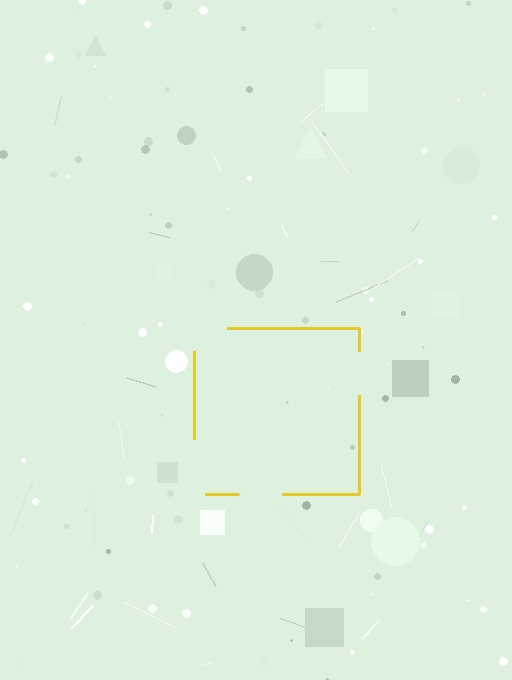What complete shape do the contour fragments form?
The contour fragments form a square.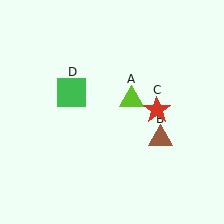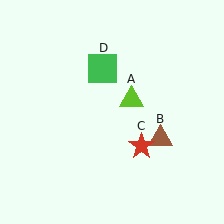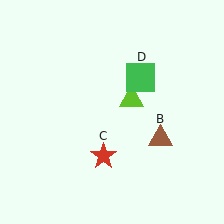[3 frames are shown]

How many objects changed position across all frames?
2 objects changed position: red star (object C), green square (object D).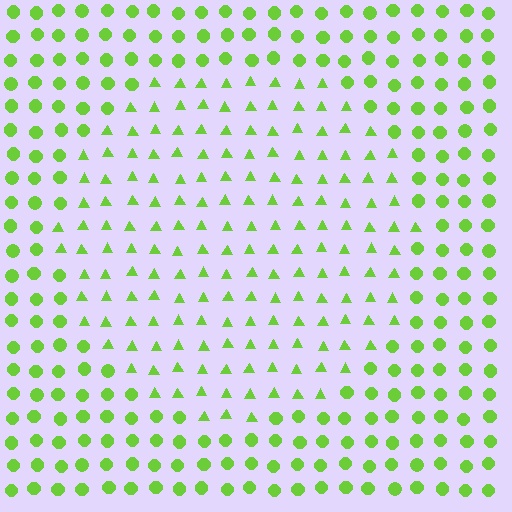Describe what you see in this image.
The image is filled with small lime elements arranged in a uniform grid. A circle-shaped region contains triangles, while the surrounding area contains circles. The boundary is defined purely by the change in element shape.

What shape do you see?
I see a circle.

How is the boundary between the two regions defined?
The boundary is defined by a change in element shape: triangles inside vs. circles outside. All elements share the same color and spacing.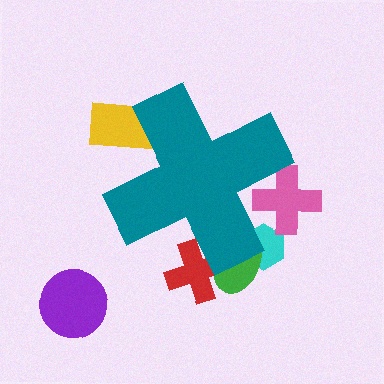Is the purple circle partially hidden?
No, the purple circle is fully visible.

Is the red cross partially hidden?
Yes, the red cross is partially hidden behind the teal cross.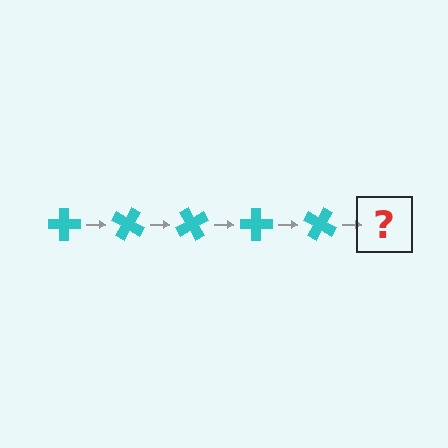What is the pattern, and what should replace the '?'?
The pattern is that the cross rotates 30 degrees each step. The '?' should be a cyan cross rotated 150 degrees.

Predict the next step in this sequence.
The next step is a cyan cross rotated 150 degrees.